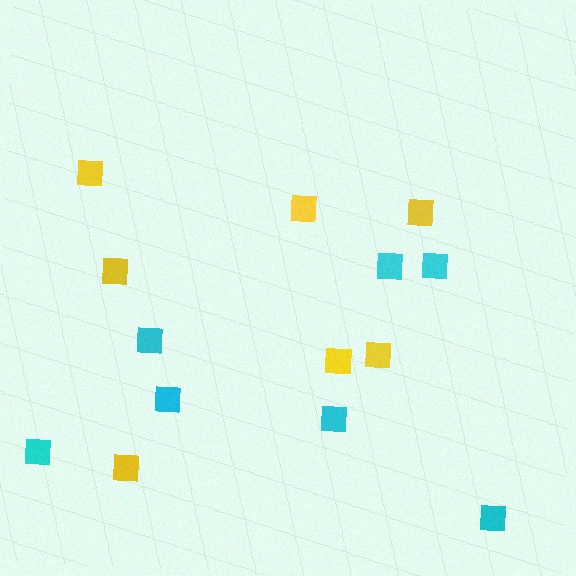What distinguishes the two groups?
There are 2 groups: one group of yellow squares (7) and one group of cyan squares (7).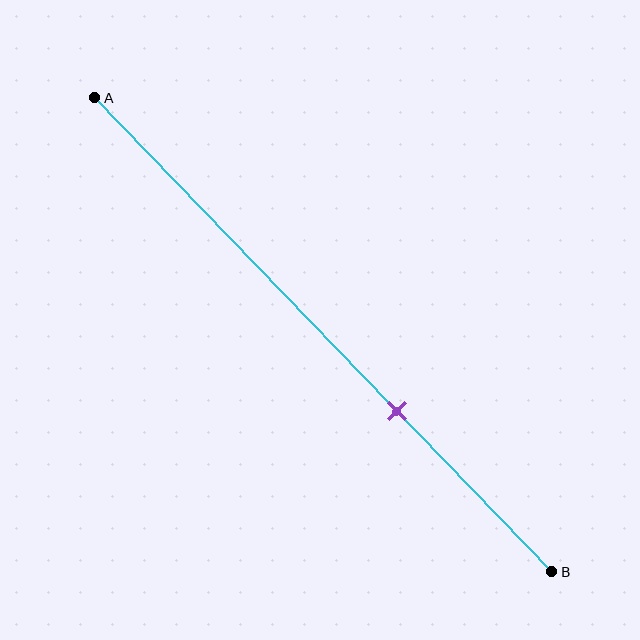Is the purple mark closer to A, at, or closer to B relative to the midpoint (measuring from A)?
The purple mark is closer to point B than the midpoint of segment AB.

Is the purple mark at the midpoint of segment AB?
No, the mark is at about 65% from A, not at the 50% midpoint.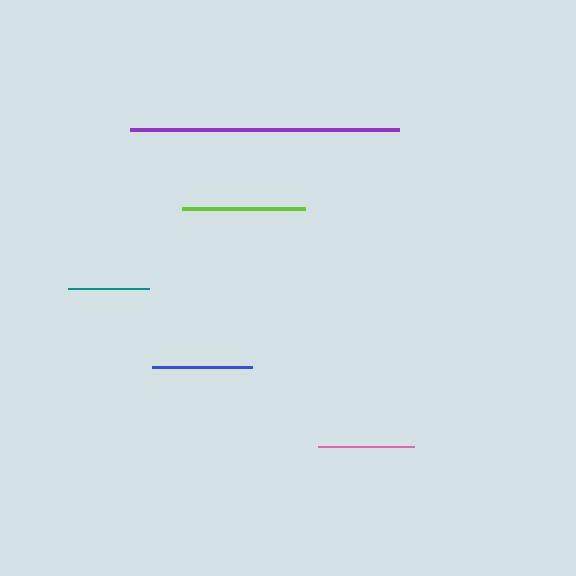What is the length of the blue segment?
The blue segment is approximately 100 pixels long.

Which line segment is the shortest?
The teal line is the shortest at approximately 81 pixels.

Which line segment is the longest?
The purple line is the longest at approximately 270 pixels.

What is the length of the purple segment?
The purple segment is approximately 270 pixels long.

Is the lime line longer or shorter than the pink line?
The lime line is longer than the pink line.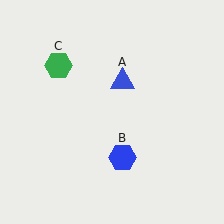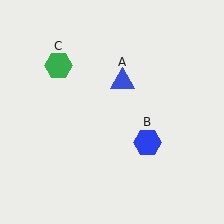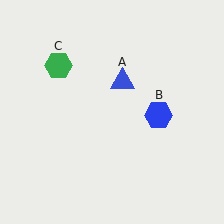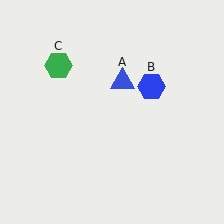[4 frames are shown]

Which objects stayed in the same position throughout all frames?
Blue triangle (object A) and green hexagon (object C) remained stationary.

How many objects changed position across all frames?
1 object changed position: blue hexagon (object B).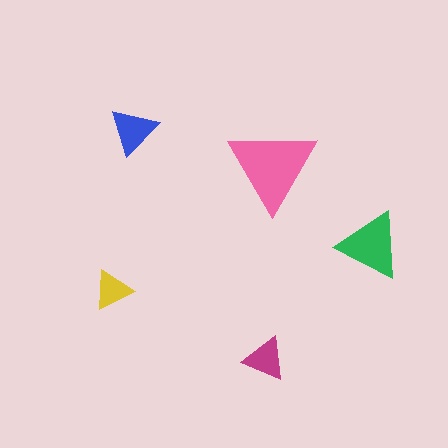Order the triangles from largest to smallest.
the pink one, the green one, the blue one, the magenta one, the yellow one.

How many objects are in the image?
There are 5 objects in the image.